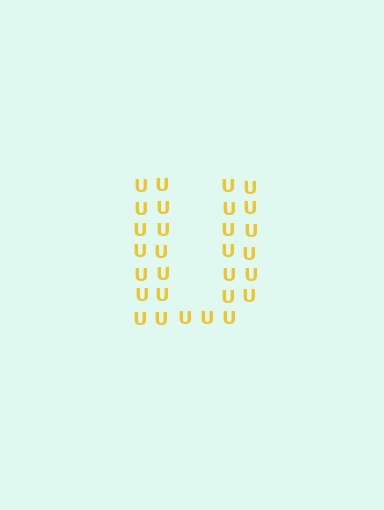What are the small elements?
The small elements are letter U's.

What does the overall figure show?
The overall figure shows the letter U.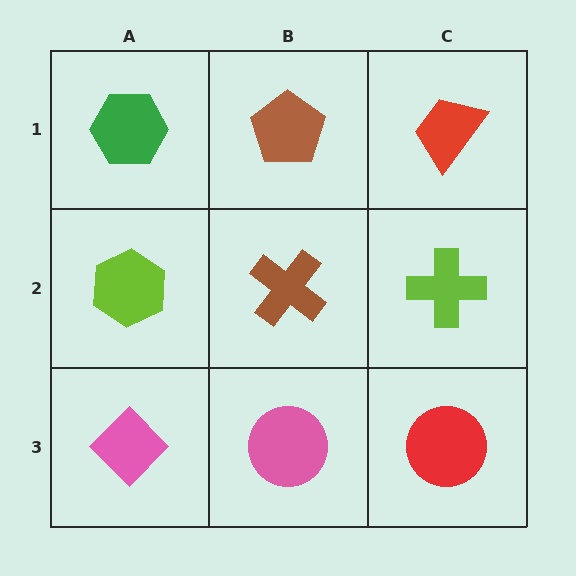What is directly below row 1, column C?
A lime cross.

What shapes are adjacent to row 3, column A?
A lime hexagon (row 2, column A), a pink circle (row 3, column B).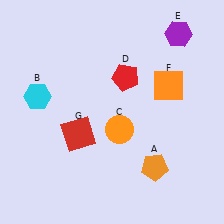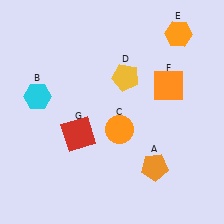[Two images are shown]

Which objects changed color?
D changed from red to yellow. E changed from purple to orange.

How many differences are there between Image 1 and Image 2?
There are 2 differences between the two images.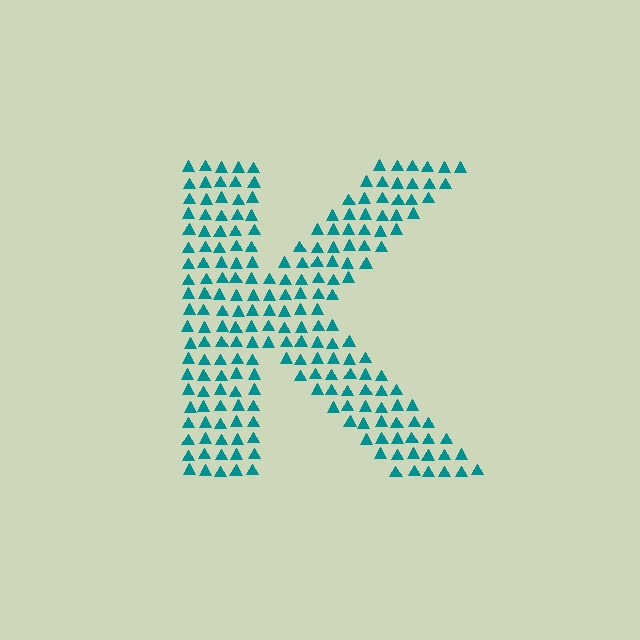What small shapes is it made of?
It is made of small triangles.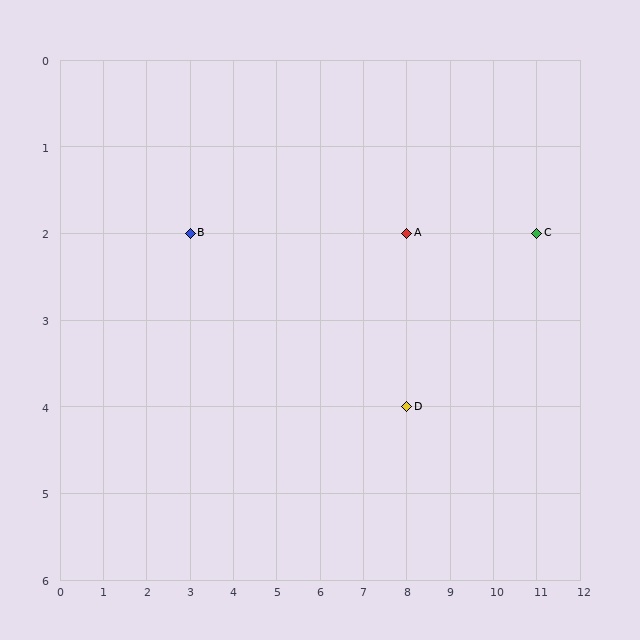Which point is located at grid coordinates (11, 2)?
Point C is at (11, 2).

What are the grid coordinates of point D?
Point D is at grid coordinates (8, 4).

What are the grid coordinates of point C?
Point C is at grid coordinates (11, 2).